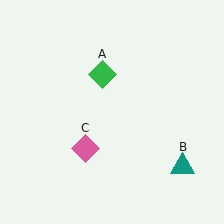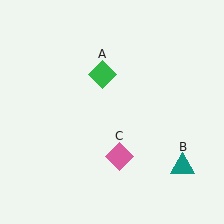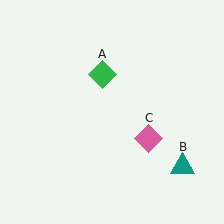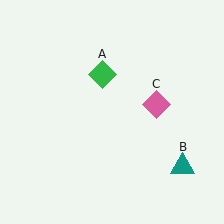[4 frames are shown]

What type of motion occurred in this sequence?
The pink diamond (object C) rotated counterclockwise around the center of the scene.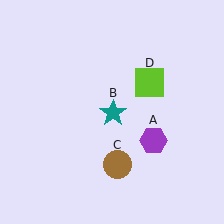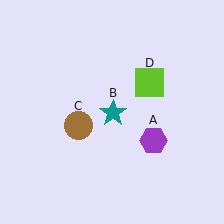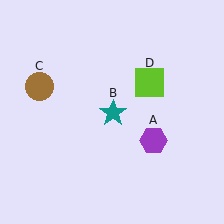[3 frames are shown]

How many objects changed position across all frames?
1 object changed position: brown circle (object C).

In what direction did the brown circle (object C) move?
The brown circle (object C) moved up and to the left.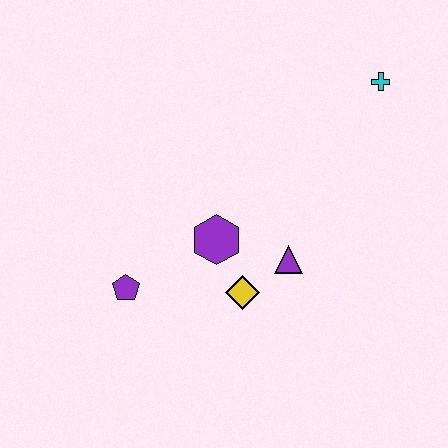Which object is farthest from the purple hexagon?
The cyan cross is farthest from the purple hexagon.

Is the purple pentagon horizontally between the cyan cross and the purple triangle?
No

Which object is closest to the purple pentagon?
The purple hexagon is closest to the purple pentagon.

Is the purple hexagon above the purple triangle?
Yes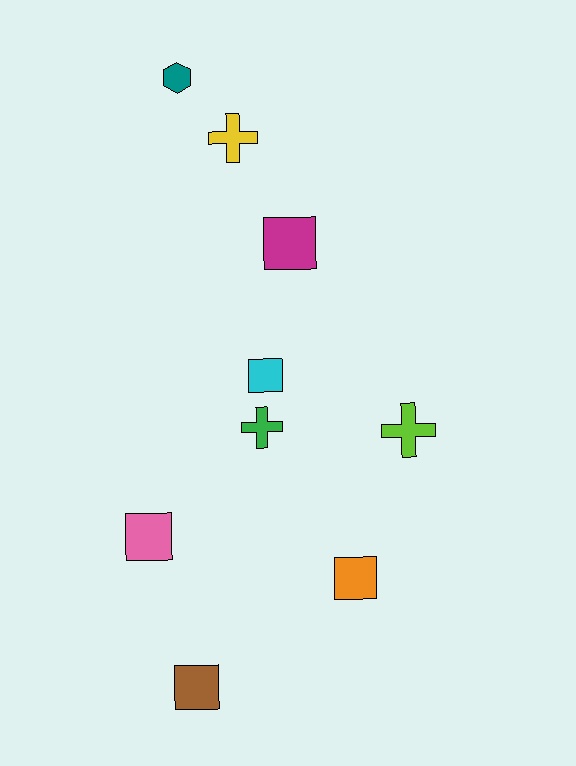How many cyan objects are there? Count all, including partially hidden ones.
There is 1 cyan object.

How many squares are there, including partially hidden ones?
There are 5 squares.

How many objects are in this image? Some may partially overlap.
There are 9 objects.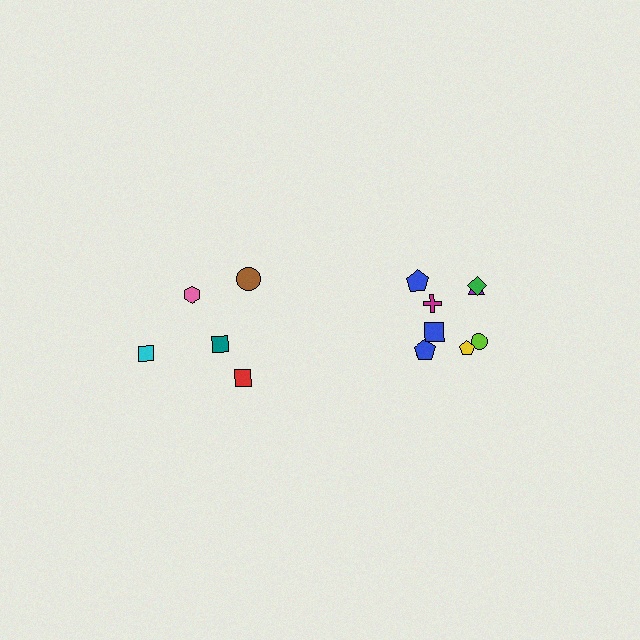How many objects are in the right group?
There are 8 objects.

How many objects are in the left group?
There are 5 objects.